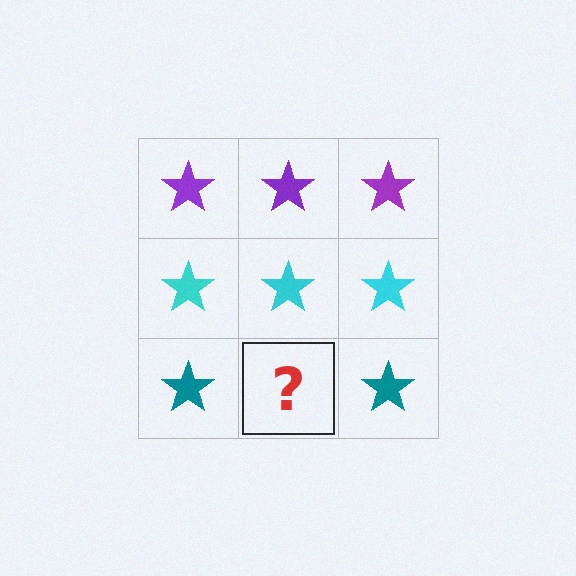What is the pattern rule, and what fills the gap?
The rule is that each row has a consistent color. The gap should be filled with a teal star.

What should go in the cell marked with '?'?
The missing cell should contain a teal star.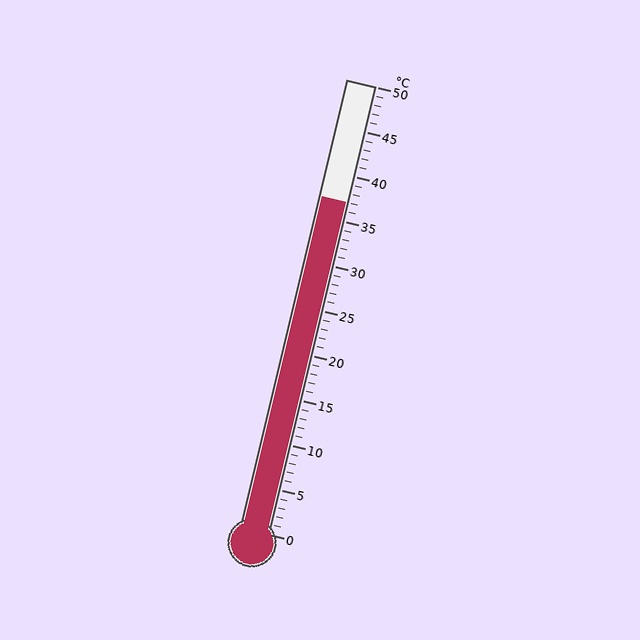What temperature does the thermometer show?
The thermometer shows approximately 37°C.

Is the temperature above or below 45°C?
The temperature is below 45°C.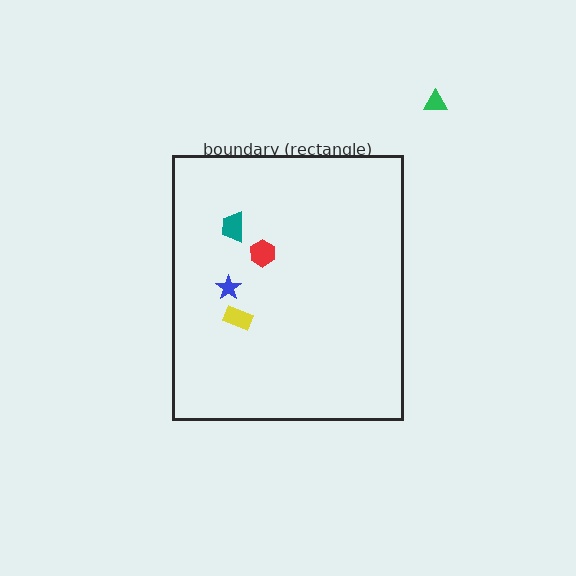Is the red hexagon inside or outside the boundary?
Inside.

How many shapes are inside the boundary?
4 inside, 1 outside.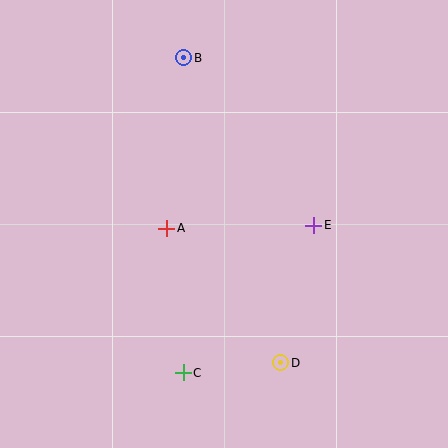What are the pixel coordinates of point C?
Point C is at (183, 373).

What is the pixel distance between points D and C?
The distance between D and C is 98 pixels.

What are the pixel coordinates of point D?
Point D is at (281, 363).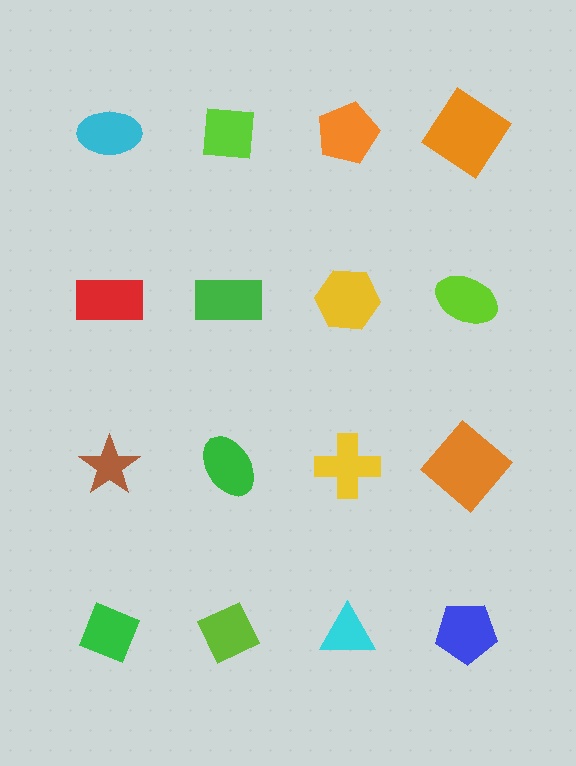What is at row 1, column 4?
An orange diamond.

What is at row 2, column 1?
A red rectangle.